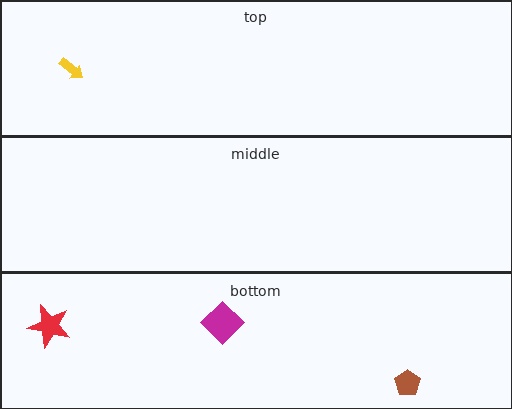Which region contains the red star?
The bottom region.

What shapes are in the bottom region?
The brown pentagon, the magenta diamond, the red star.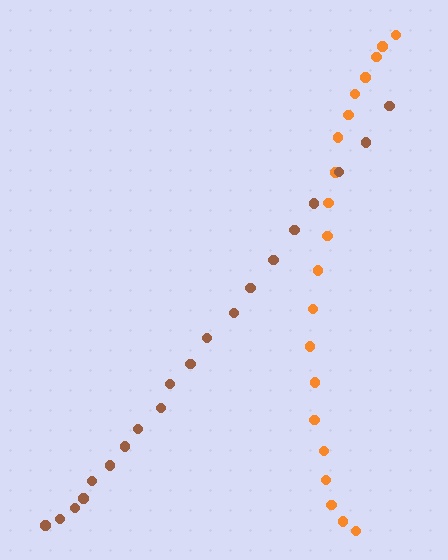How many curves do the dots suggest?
There are 2 distinct paths.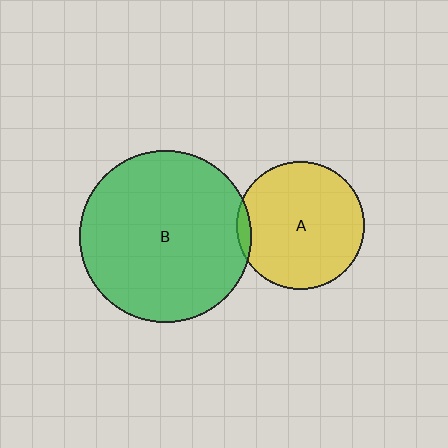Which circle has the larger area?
Circle B (green).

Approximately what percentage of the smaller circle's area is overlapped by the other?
Approximately 5%.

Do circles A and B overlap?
Yes.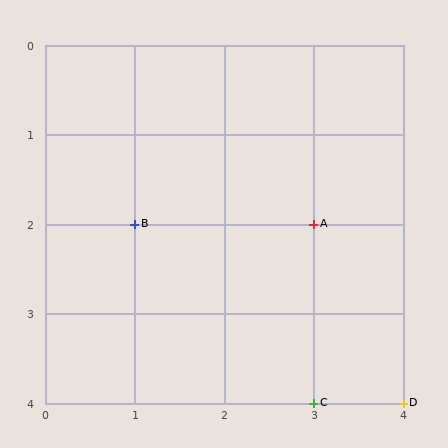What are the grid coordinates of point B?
Point B is at grid coordinates (1, 2).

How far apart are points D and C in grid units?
Points D and C are 1 column apart.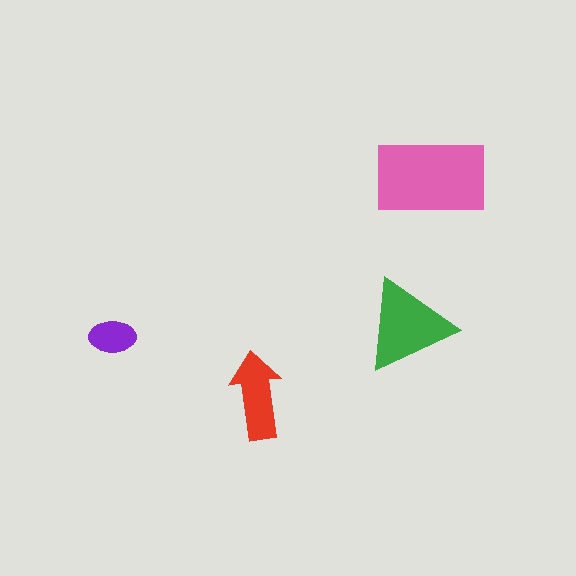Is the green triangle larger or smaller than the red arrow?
Larger.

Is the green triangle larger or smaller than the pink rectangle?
Smaller.